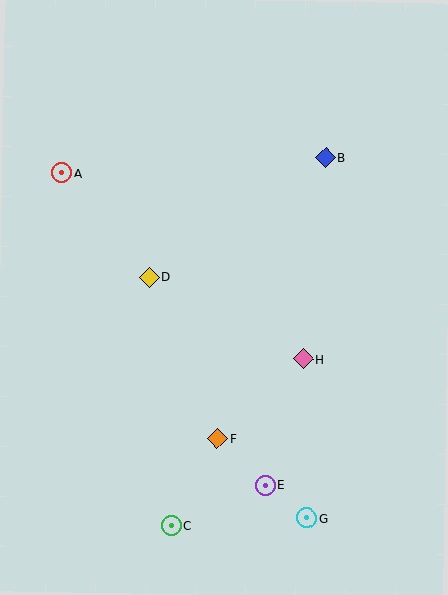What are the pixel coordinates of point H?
Point H is at (303, 359).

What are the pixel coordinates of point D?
Point D is at (149, 277).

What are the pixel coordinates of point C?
Point C is at (171, 526).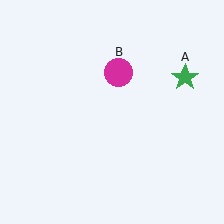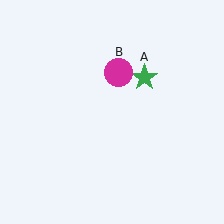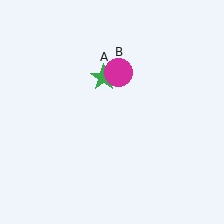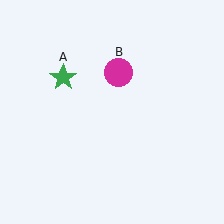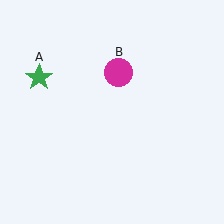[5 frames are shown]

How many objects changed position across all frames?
1 object changed position: green star (object A).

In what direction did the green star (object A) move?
The green star (object A) moved left.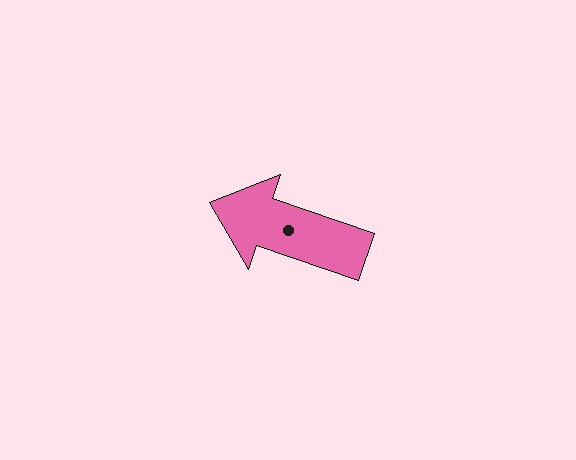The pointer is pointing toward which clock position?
Roughly 10 o'clock.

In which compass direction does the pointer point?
West.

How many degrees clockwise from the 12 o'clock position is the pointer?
Approximately 289 degrees.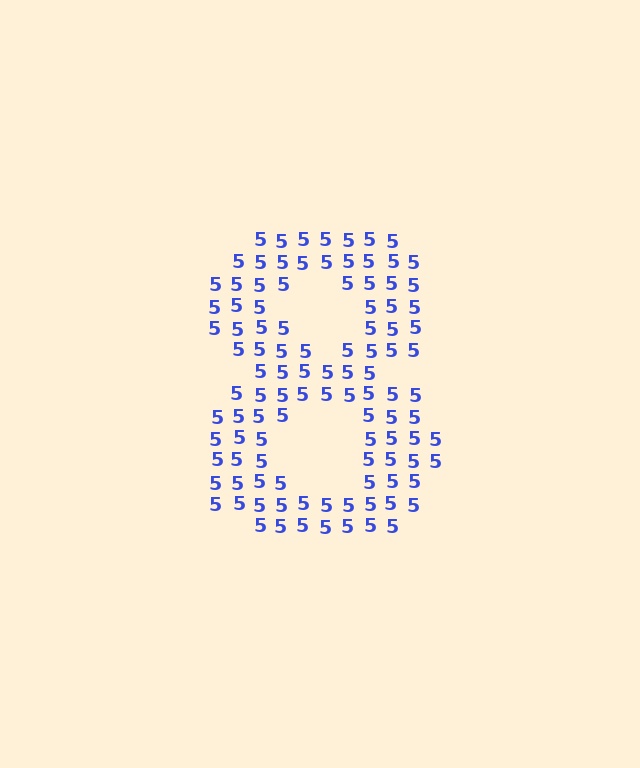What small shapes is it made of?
It is made of small digit 5's.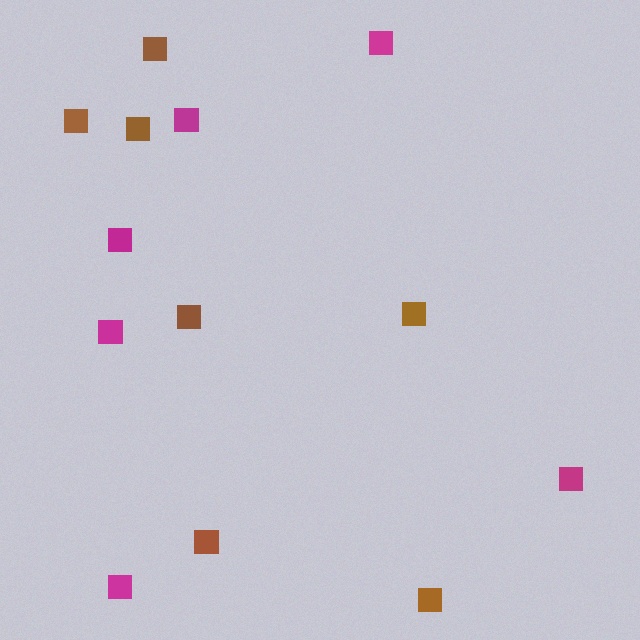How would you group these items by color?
There are 2 groups: one group of magenta squares (6) and one group of brown squares (7).